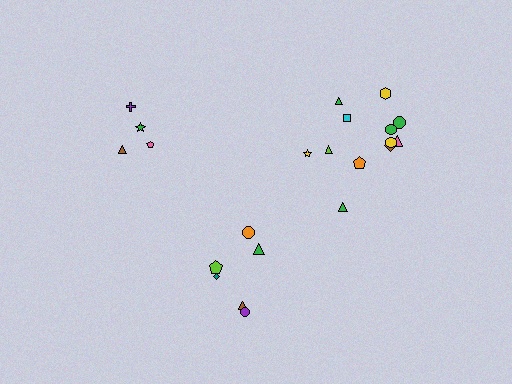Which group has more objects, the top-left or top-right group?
The top-right group.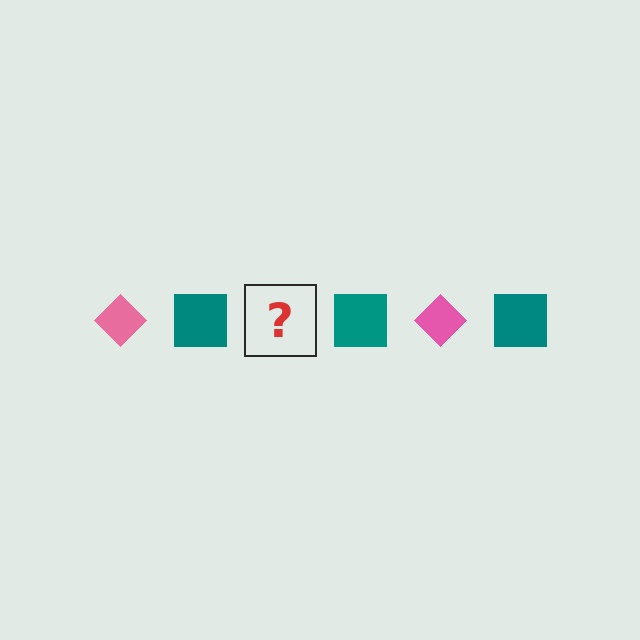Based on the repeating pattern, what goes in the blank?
The blank should be a pink diamond.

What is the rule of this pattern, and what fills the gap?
The rule is that the pattern alternates between pink diamond and teal square. The gap should be filled with a pink diamond.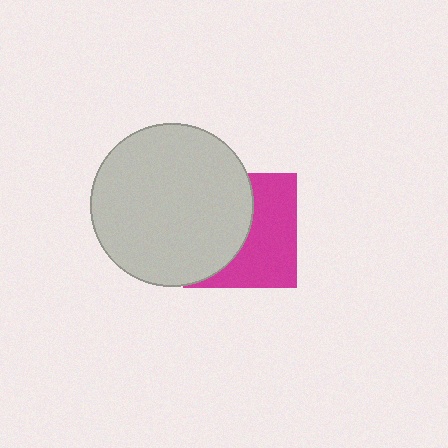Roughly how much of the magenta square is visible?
About half of it is visible (roughly 50%).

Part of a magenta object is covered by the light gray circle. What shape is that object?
It is a square.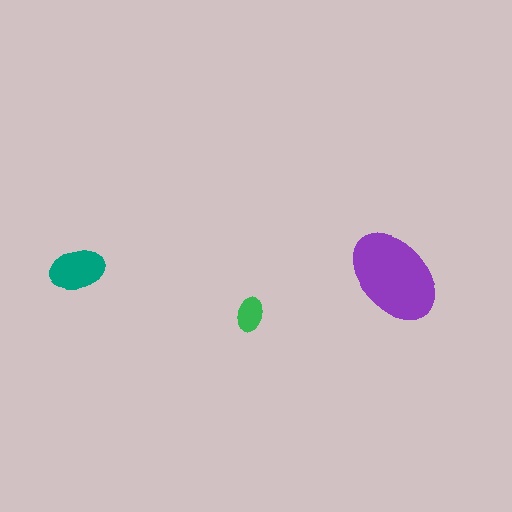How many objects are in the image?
There are 3 objects in the image.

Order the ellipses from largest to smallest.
the purple one, the teal one, the green one.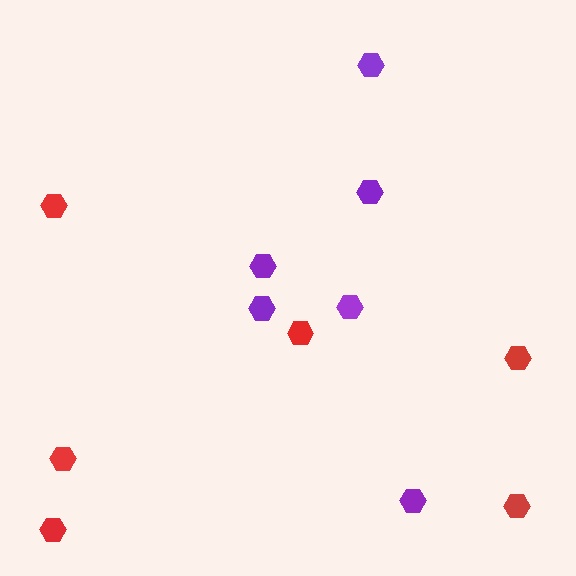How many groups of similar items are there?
There are 2 groups: one group of purple hexagons (6) and one group of red hexagons (6).